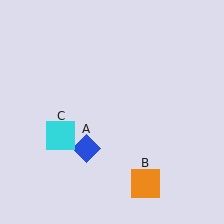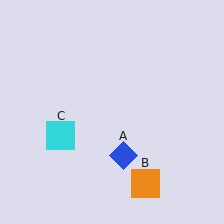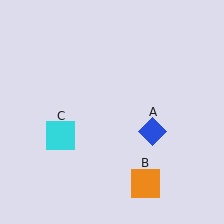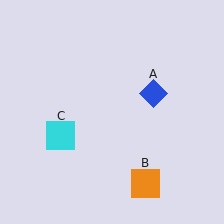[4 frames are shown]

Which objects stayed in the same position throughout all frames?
Orange square (object B) and cyan square (object C) remained stationary.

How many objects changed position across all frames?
1 object changed position: blue diamond (object A).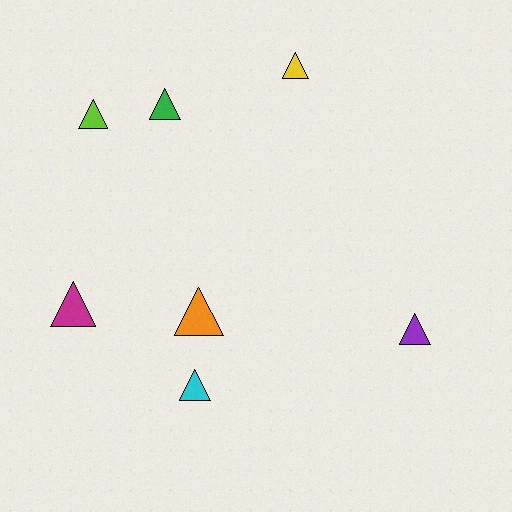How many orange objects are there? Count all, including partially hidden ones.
There is 1 orange object.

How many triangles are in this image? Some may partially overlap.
There are 7 triangles.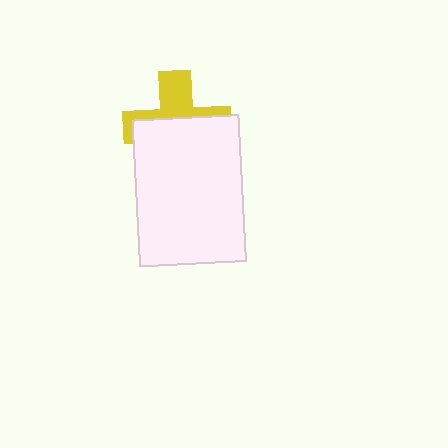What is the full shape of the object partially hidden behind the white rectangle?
The partially hidden object is a yellow cross.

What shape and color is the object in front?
The object in front is a white rectangle.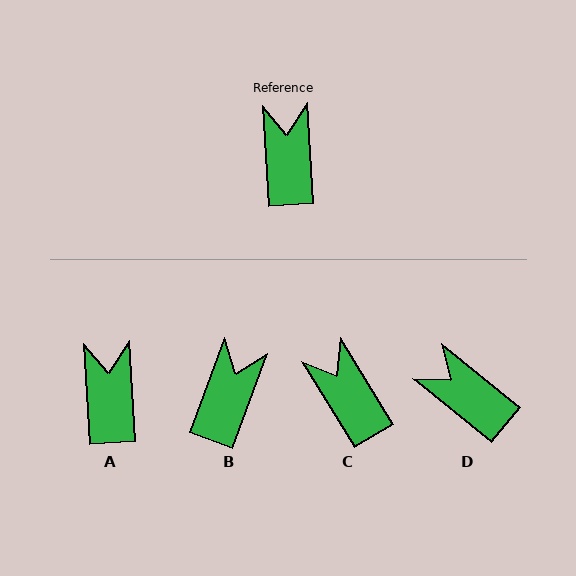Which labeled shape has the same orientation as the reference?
A.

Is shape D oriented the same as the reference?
No, it is off by about 47 degrees.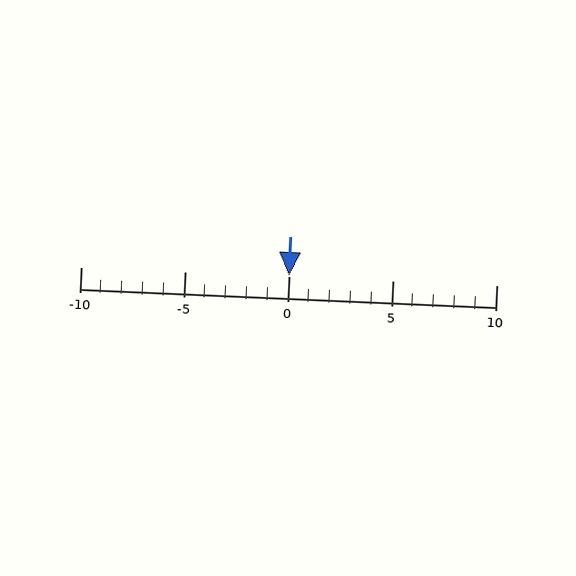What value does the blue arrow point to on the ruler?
The blue arrow points to approximately 0.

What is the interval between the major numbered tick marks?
The major tick marks are spaced 5 units apart.